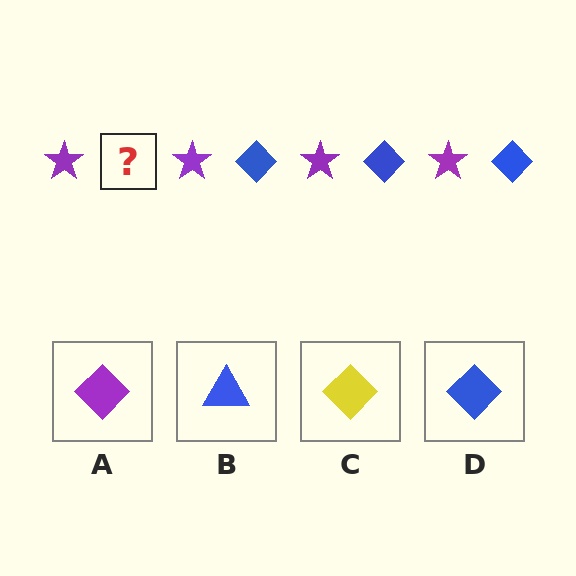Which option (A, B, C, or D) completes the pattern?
D.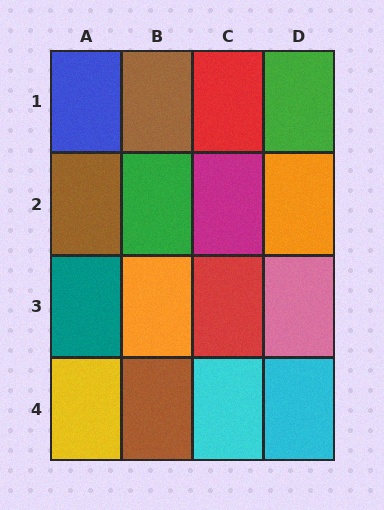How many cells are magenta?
1 cell is magenta.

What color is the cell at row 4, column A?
Yellow.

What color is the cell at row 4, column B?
Brown.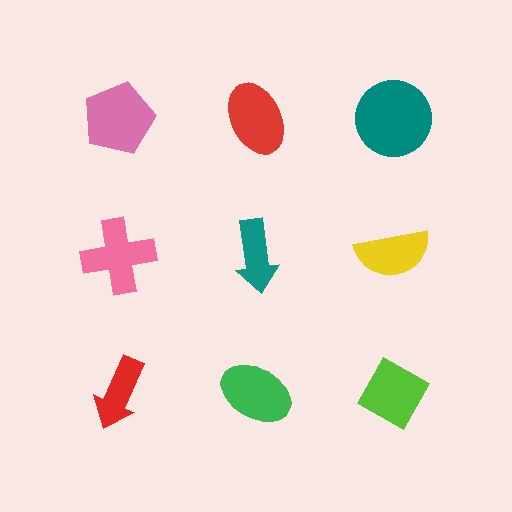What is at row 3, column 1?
A red arrow.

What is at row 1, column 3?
A teal circle.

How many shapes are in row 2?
3 shapes.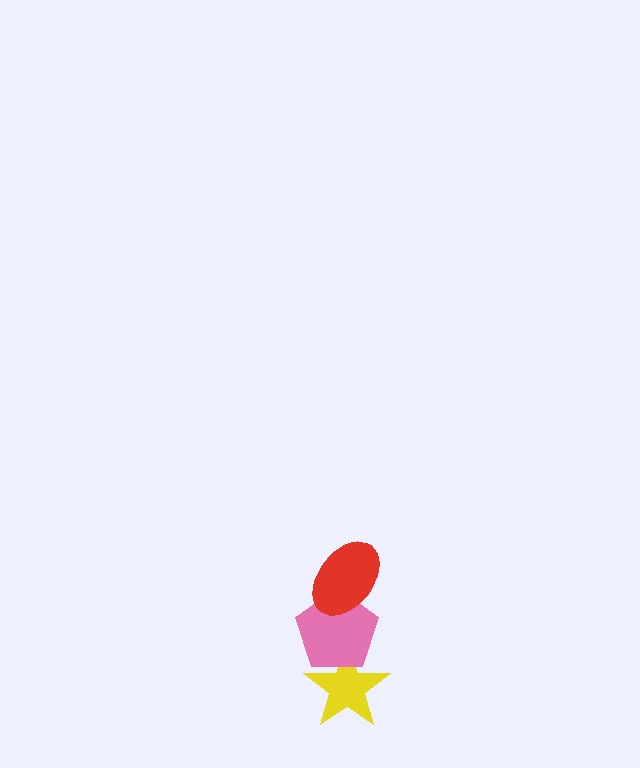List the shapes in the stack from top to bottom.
From top to bottom: the red ellipse, the pink pentagon, the yellow star.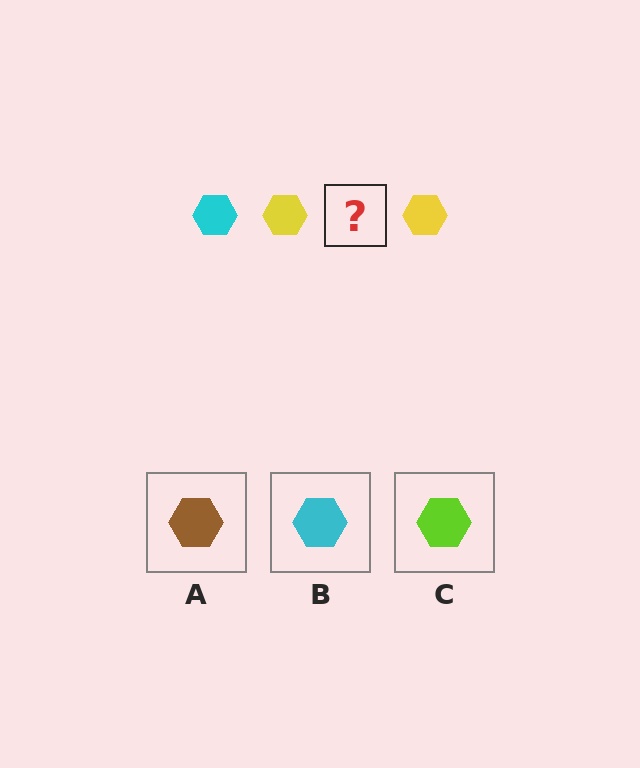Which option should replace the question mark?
Option B.